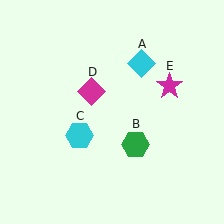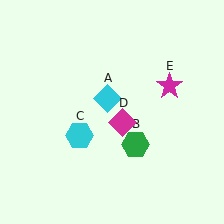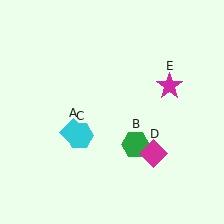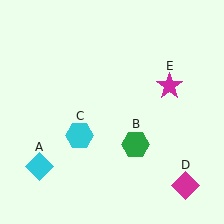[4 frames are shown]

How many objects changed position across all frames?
2 objects changed position: cyan diamond (object A), magenta diamond (object D).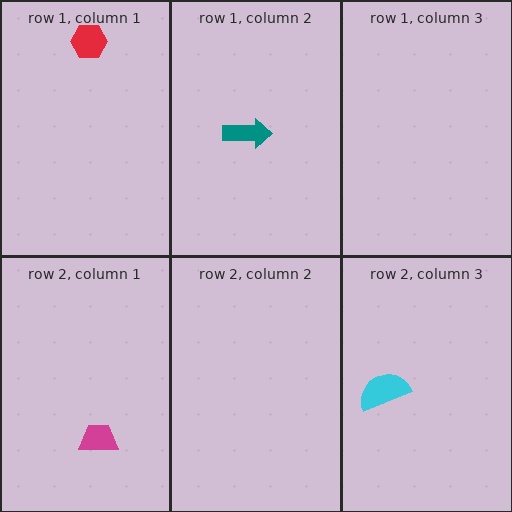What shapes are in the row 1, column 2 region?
The teal arrow.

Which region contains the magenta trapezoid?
The row 2, column 1 region.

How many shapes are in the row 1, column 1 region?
1.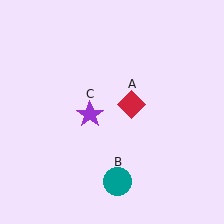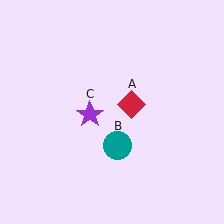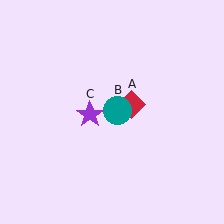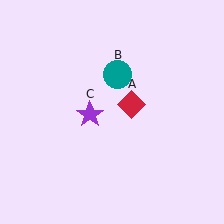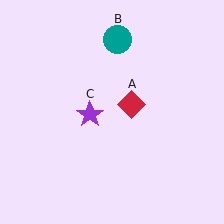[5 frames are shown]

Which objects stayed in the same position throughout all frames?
Red diamond (object A) and purple star (object C) remained stationary.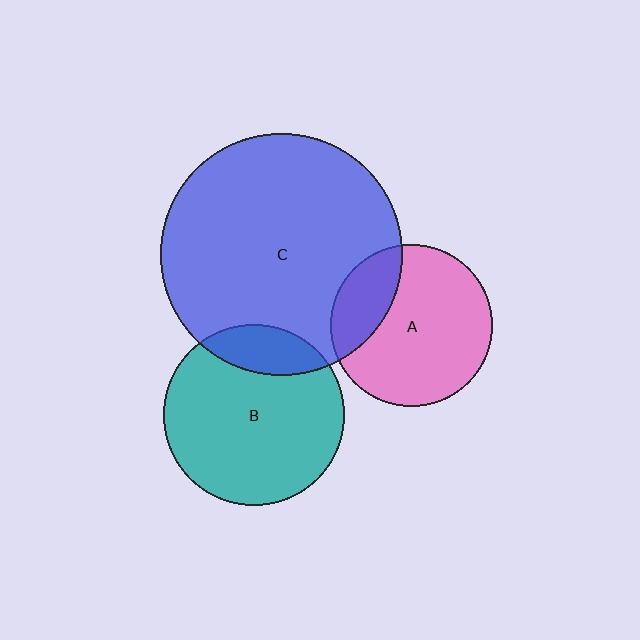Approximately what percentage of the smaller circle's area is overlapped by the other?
Approximately 25%.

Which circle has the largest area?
Circle C (blue).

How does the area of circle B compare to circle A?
Approximately 1.2 times.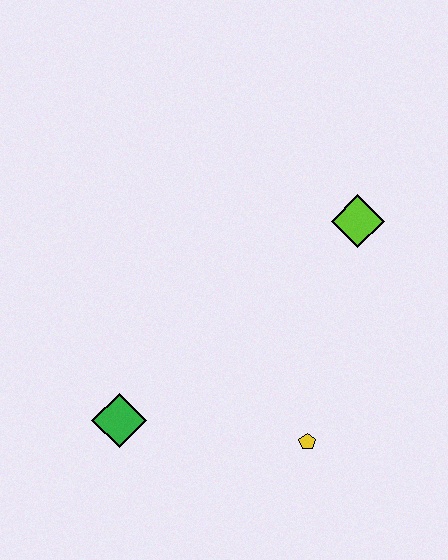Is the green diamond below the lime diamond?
Yes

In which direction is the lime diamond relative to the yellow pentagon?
The lime diamond is above the yellow pentagon.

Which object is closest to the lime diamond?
The yellow pentagon is closest to the lime diamond.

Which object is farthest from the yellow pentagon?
The lime diamond is farthest from the yellow pentagon.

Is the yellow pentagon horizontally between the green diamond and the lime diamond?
Yes